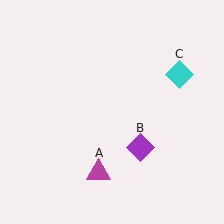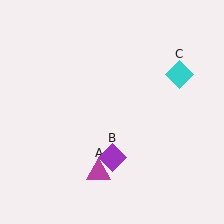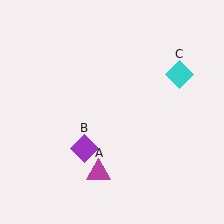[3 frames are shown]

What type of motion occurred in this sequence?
The purple diamond (object B) rotated clockwise around the center of the scene.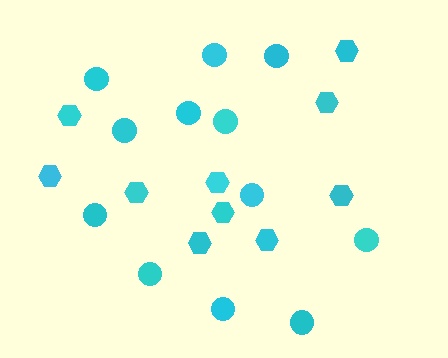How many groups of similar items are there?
There are 2 groups: one group of hexagons (10) and one group of circles (12).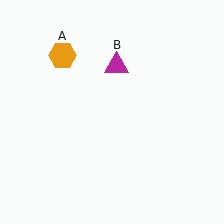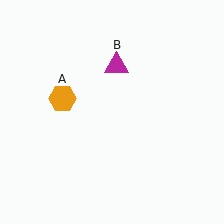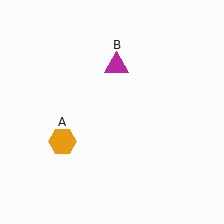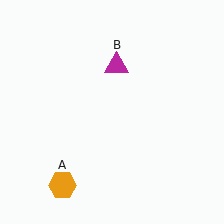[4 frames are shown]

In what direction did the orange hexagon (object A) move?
The orange hexagon (object A) moved down.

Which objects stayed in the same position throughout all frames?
Magenta triangle (object B) remained stationary.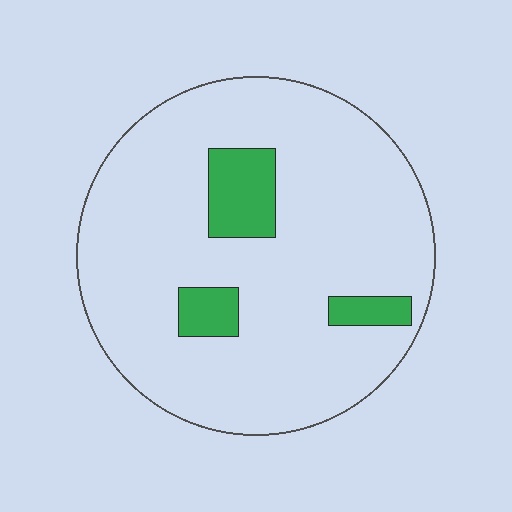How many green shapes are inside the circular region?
3.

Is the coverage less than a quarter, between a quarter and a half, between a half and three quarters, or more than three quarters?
Less than a quarter.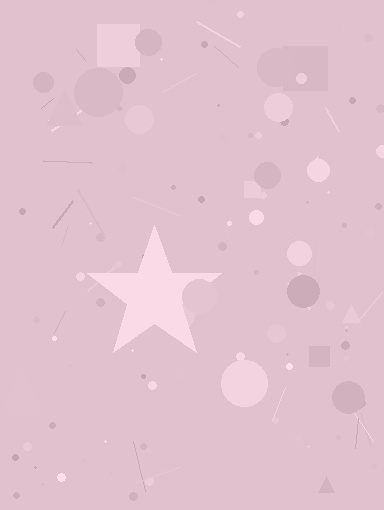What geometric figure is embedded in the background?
A star is embedded in the background.